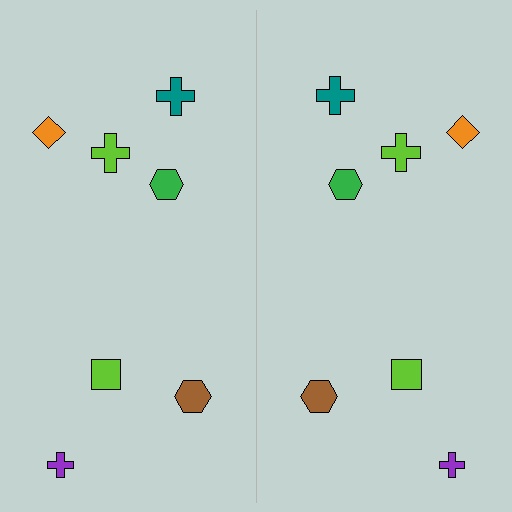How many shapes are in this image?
There are 14 shapes in this image.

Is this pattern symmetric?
Yes, this pattern has bilateral (reflection) symmetry.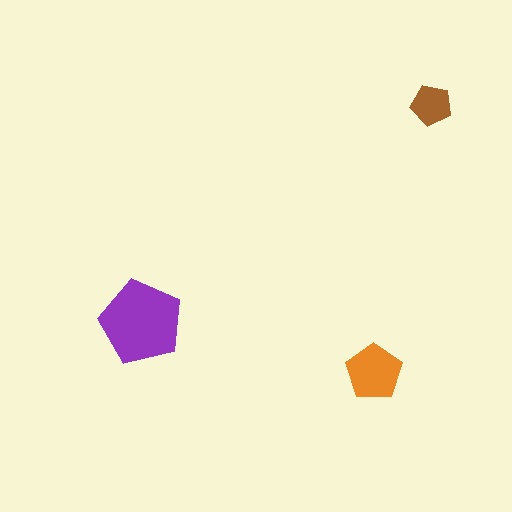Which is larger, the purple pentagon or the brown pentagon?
The purple one.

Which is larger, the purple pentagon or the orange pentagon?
The purple one.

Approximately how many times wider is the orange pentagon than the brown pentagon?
About 1.5 times wider.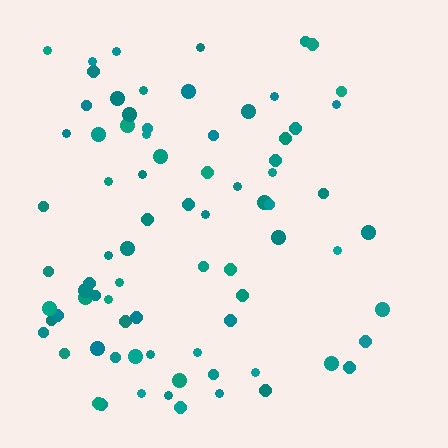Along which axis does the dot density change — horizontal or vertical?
Horizontal.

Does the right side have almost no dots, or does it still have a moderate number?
Still a moderate number, just noticeably fewer than the left.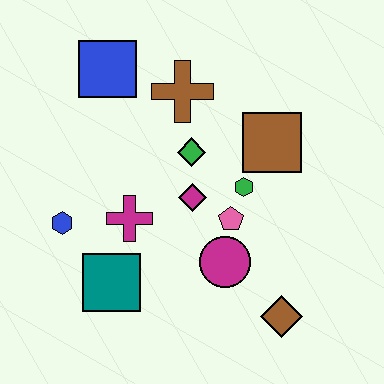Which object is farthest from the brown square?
The blue hexagon is farthest from the brown square.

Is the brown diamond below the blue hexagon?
Yes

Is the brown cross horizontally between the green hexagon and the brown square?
No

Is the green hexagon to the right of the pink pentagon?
Yes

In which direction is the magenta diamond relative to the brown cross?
The magenta diamond is below the brown cross.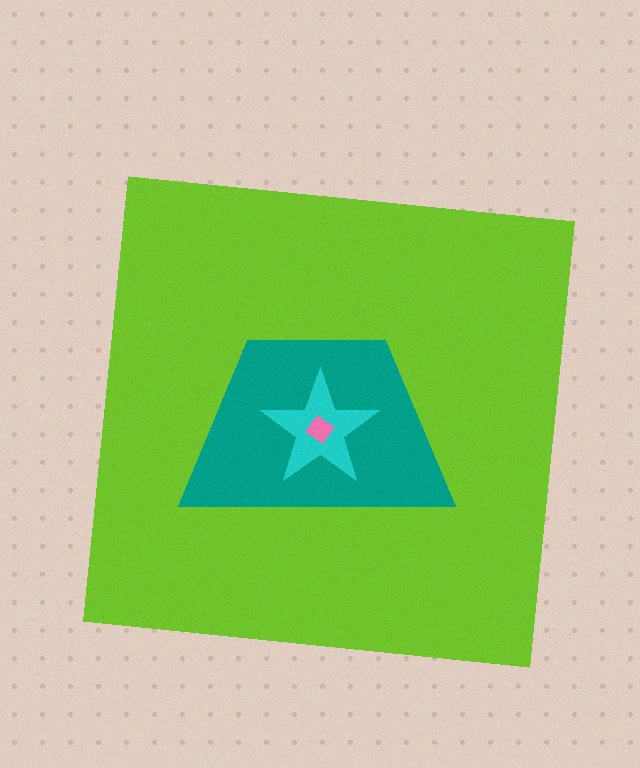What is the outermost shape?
The lime square.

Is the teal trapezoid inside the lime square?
Yes.